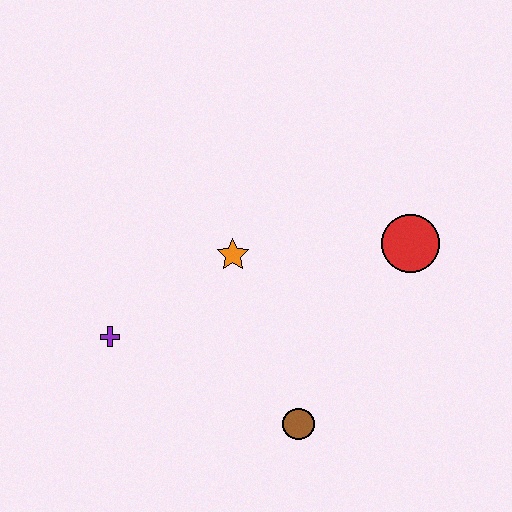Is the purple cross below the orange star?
Yes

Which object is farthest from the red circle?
The purple cross is farthest from the red circle.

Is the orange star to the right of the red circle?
No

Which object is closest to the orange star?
The purple cross is closest to the orange star.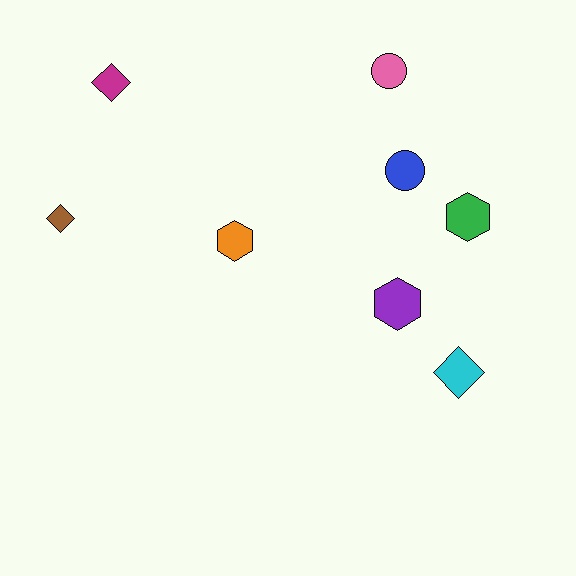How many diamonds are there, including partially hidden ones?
There are 3 diamonds.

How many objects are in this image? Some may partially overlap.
There are 8 objects.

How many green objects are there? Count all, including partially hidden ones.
There is 1 green object.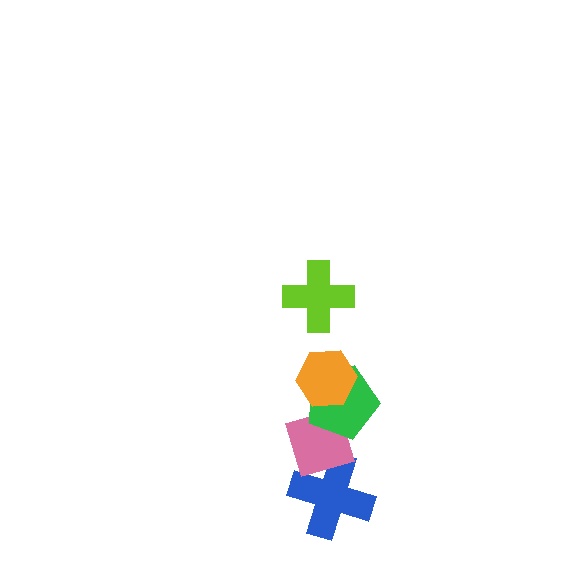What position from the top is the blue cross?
The blue cross is 5th from the top.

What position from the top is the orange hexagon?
The orange hexagon is 2nd from the top.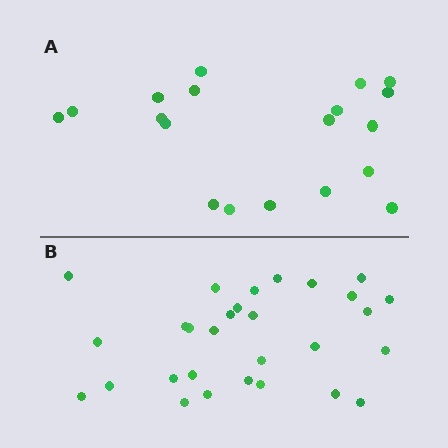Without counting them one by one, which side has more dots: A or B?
Region B (the bottom region) has more dots.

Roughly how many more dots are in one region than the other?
Region B has roughly 10 or so more dots than region A.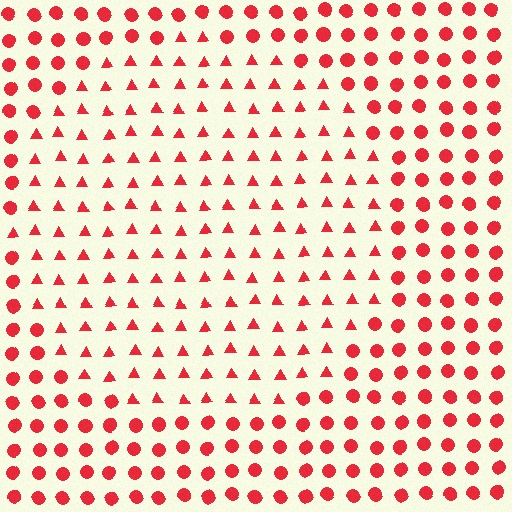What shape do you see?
I see a circle.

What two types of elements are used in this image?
The image uses triangles inside the circle region and circles outside it.